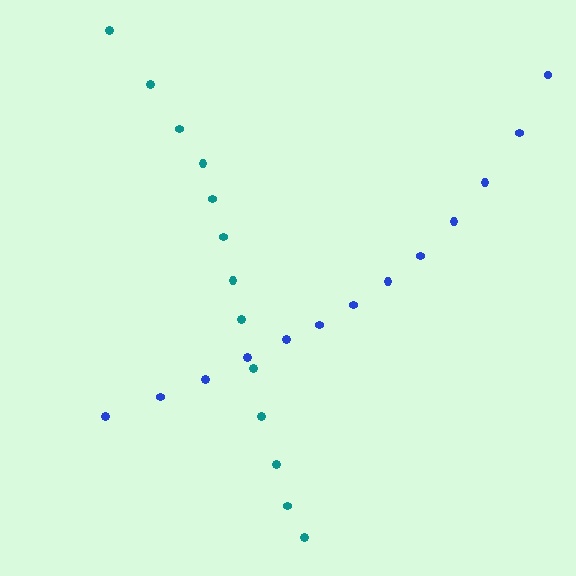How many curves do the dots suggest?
There are 2 distinct paths.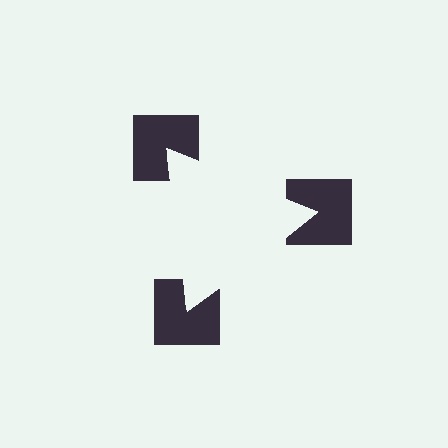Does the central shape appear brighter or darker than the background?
It typically appears slightly brighter than the background, even though no actual brightness change is drawn.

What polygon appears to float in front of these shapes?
An illusory triangle — its edges are inferred from the aligned wedge cuts in the notched squares, not physically drawn.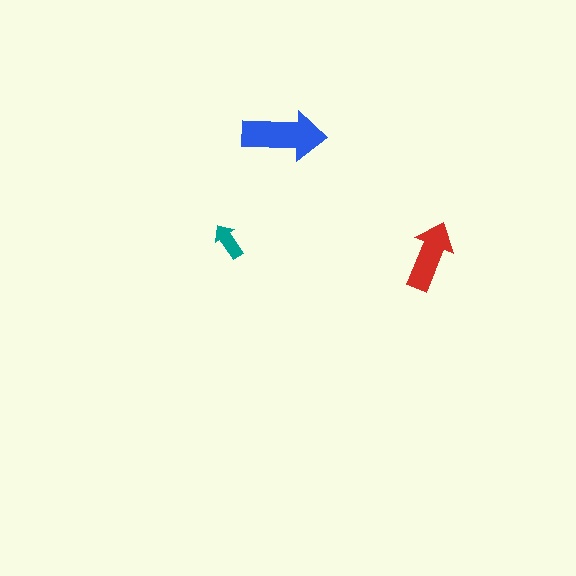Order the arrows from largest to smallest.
the blue one, the red one, the teal one.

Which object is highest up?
The blue arrow is topmost.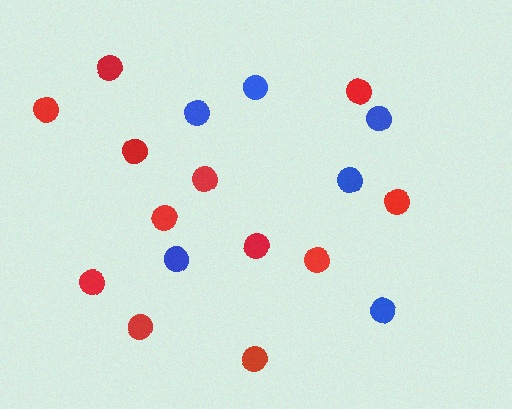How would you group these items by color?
There are 2 groups: one group of red circles (12) and one group of blue circles (6).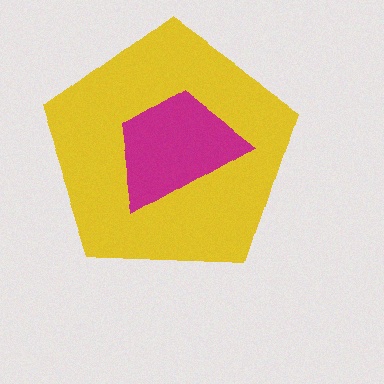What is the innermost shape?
The magenta trapezoid.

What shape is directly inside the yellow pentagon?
The magenta trapezoid.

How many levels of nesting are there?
2.